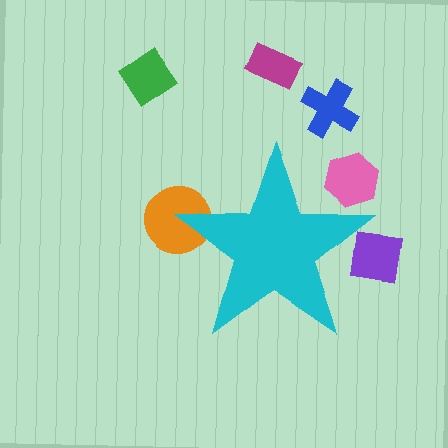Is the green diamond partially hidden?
No, the green diamond is fully visible.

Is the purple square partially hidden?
Yes, the purple square is partially hidden behind the cyan star.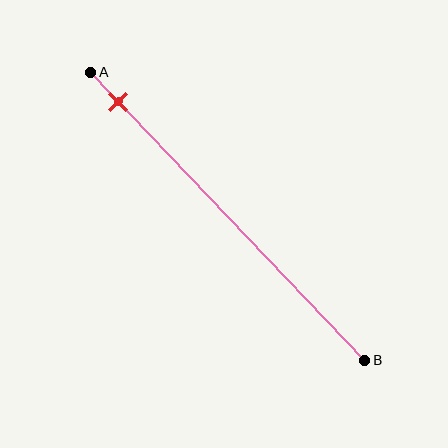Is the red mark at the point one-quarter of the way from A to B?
No, the mark is at about 10% from A, not at the 25% one-quarter point.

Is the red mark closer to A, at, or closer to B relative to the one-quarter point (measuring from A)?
The red mark is closer to point A than the one-quarter point of segment AB.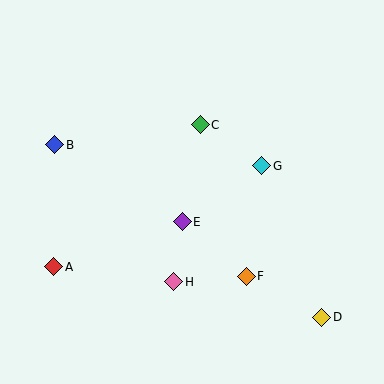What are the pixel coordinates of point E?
Point E is at (182, 222).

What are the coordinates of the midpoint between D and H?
The midpoint between D and H is at (248, 300).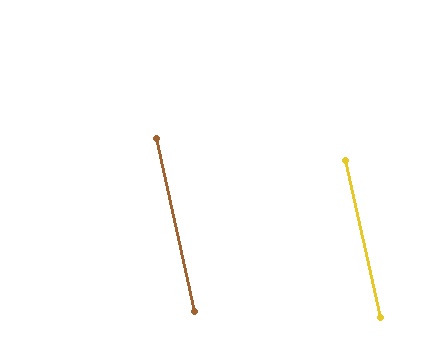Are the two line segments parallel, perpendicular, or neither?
Parallel — their directions differ by only 0.1°.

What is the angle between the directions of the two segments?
Approximately 0 degrees.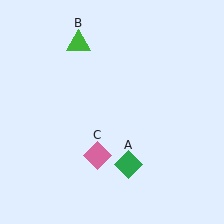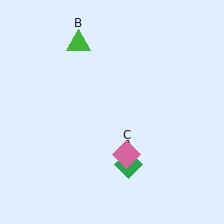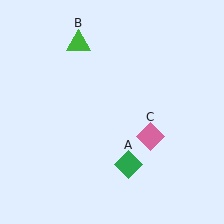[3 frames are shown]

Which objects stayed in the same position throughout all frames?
Green diamond (object A) and green triangle (object B) remained stationary.